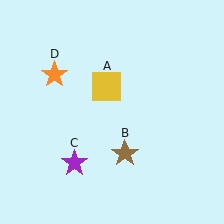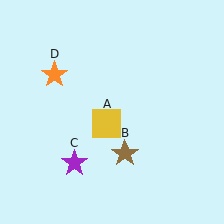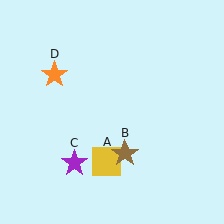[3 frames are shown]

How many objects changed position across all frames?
1 object changed position: yellow square (object A).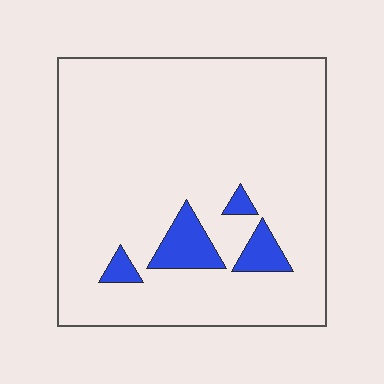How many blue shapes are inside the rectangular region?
4.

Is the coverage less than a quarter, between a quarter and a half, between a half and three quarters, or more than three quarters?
Less than a quarter.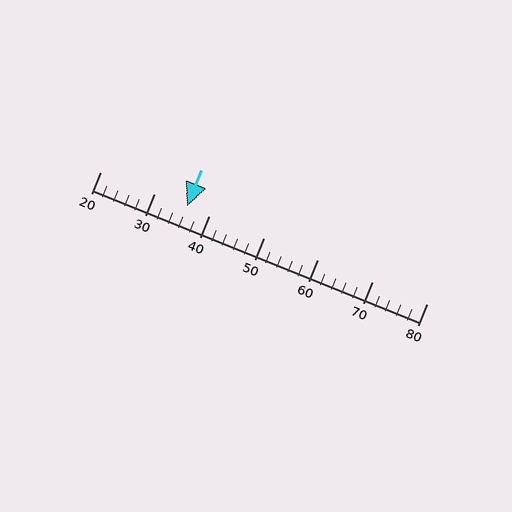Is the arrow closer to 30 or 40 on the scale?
The arrow is closer to 40.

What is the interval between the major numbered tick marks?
The major tick marks are spaced 10 units apart.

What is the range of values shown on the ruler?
The ruler shows values from 20 to 80.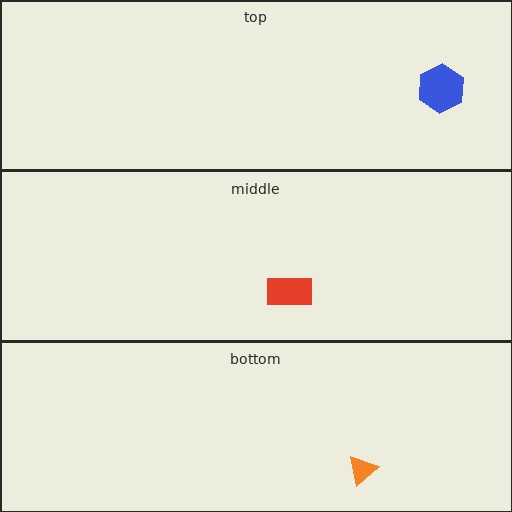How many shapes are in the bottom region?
1.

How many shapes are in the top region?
1.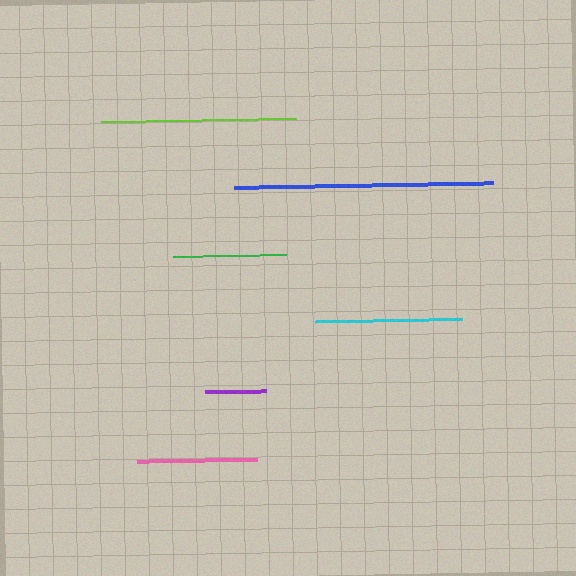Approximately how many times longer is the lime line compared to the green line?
The lime line is approximately 1.7 times the length of the green line.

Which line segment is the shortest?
The purple line is the shortest at approximately 62 pixels.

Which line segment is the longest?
The blue line is the longest at approximately 260 pixels.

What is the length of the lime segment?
The lime segment is approximately 196 pixels long.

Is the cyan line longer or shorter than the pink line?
The cyan line is longer than the pink line.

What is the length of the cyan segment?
The cyan segment is approximately 147 pixels long.